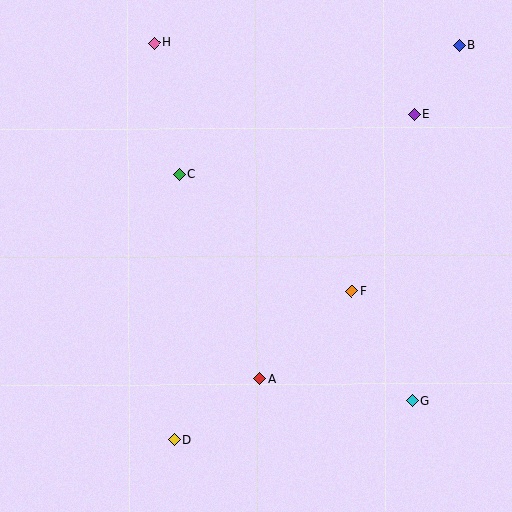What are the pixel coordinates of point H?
Point H is at (154, 43).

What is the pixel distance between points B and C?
The distance between B and C is 309 pixels.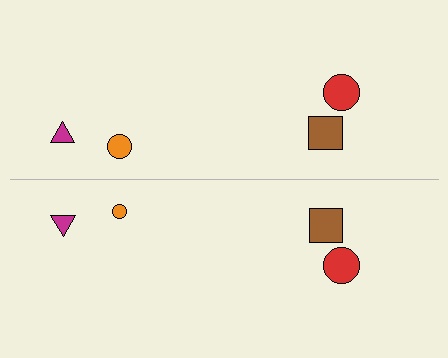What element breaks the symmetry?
The orange circle on the bottom side has a different size than its mirror counterpart.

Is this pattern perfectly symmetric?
No, the pattern is not perfectly symmetric. The orange circle on the bottom side has a different size than its mirror counterpart.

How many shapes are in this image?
There are 8 shapes in this image.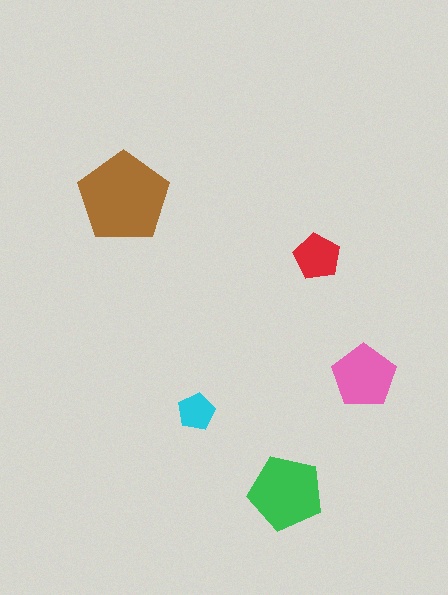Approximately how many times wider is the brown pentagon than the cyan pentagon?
About 2.5 times wider.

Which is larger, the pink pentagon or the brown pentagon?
The brown one.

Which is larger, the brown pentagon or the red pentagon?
The brown one.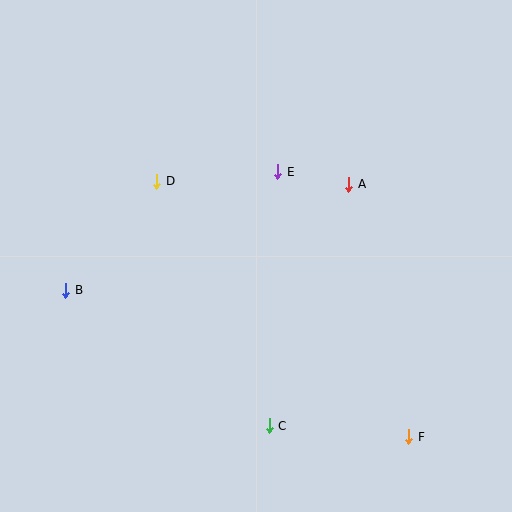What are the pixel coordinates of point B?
Point B is at (66, 290).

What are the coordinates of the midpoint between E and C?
The midpoint between E and C is at (274, 299).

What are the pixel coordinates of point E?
Point E is at (278, 172).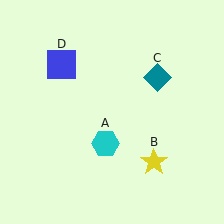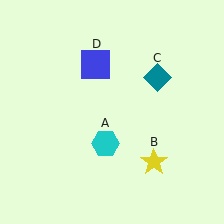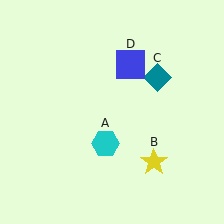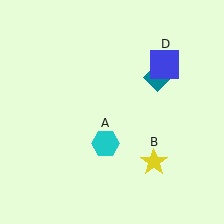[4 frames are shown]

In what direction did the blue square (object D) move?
The blue square (object D) moved right.